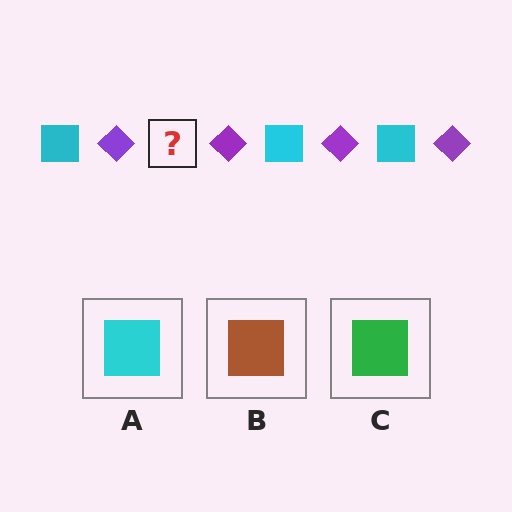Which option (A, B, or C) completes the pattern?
A.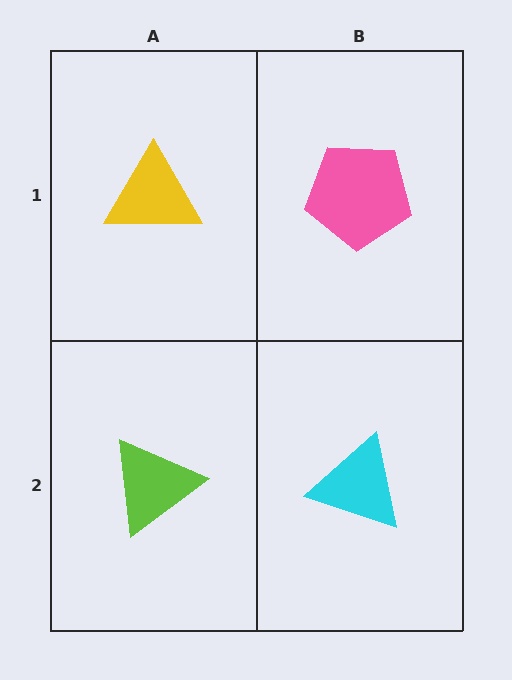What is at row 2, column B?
A cyan triangle.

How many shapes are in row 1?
2 shapes.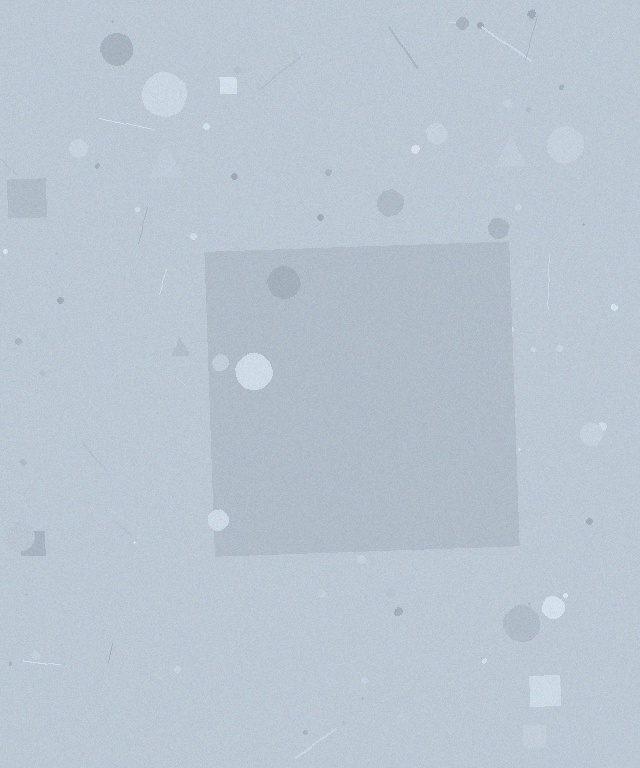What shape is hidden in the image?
A square is hidden in the image.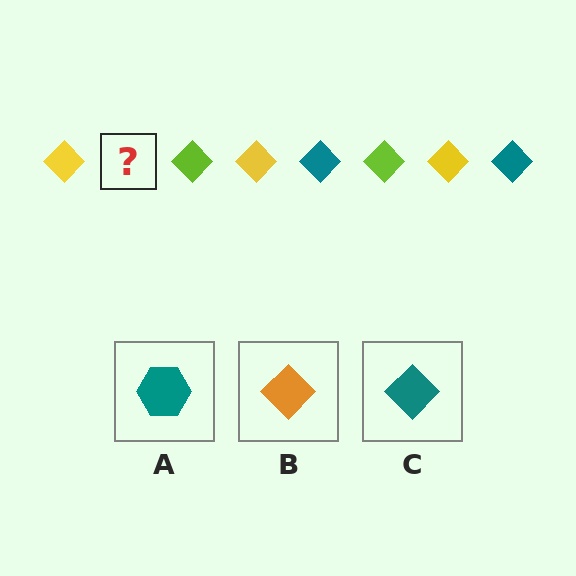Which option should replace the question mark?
Option C.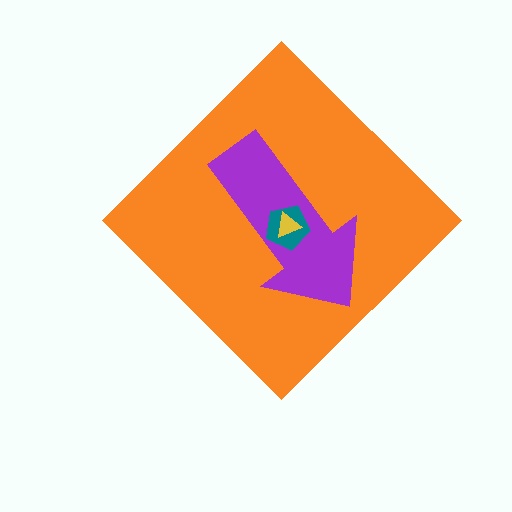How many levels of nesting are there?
4.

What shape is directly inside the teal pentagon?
The yellow triangle.